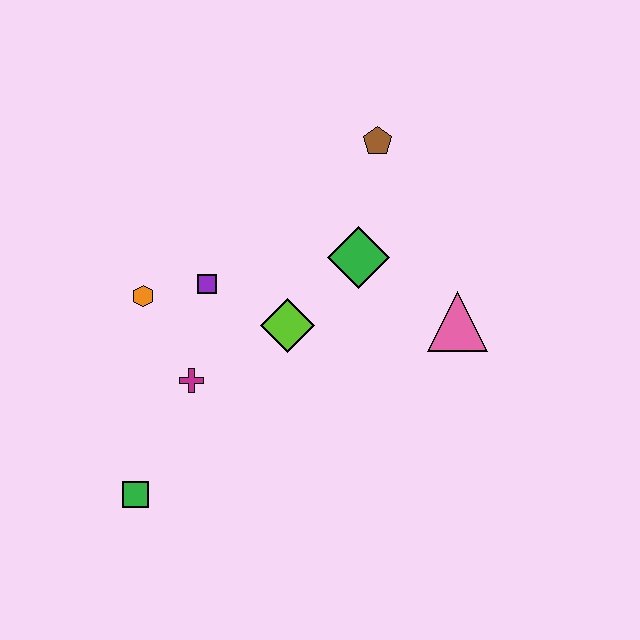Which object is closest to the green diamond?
The lime diamond is closest to the green diamond.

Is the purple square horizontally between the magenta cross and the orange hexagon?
No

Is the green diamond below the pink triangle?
No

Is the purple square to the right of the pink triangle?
No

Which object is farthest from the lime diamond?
The green square is farthest from the lime diamond.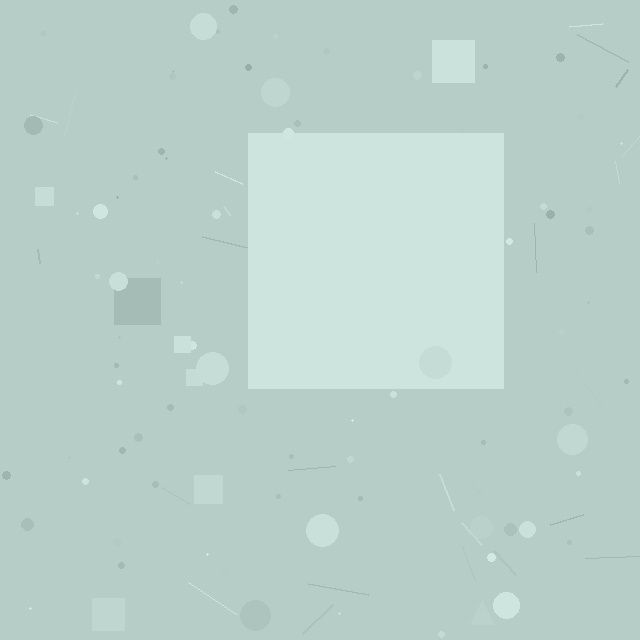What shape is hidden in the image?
A square is hidden in the image.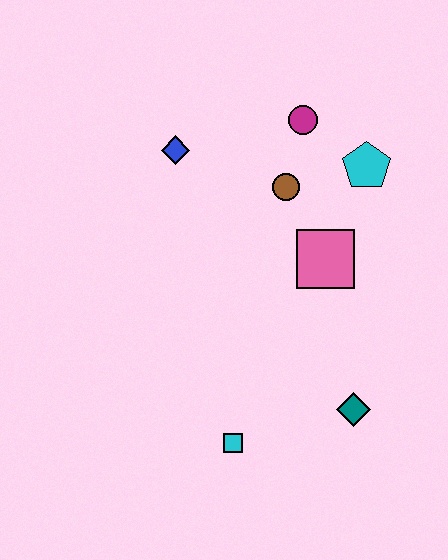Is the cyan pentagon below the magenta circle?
Yes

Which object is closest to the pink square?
The brown circle is closest to the pink square.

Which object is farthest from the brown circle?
The cyan square is farthest from the brown circle.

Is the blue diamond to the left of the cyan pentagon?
Yes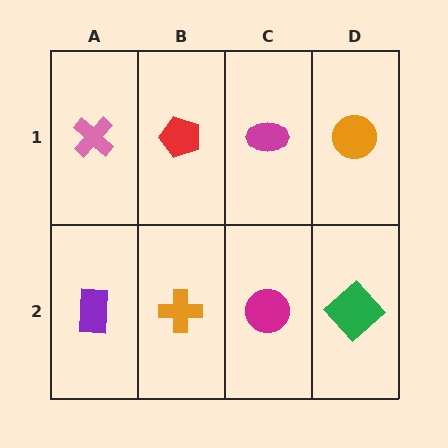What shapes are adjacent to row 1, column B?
An orange cross (row 2, column B), a pink cross (row 1, column A), a magenta ellipse (row 1, column C).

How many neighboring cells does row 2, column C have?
3.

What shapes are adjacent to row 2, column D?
An orange circle (row 1, column D), a magenta circle (row 2, column C).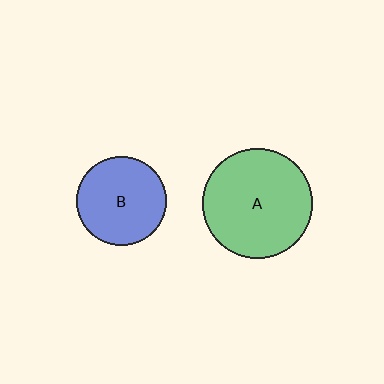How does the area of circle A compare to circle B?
Approximately 1.5 times.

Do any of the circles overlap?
No, none of the circles overlap.